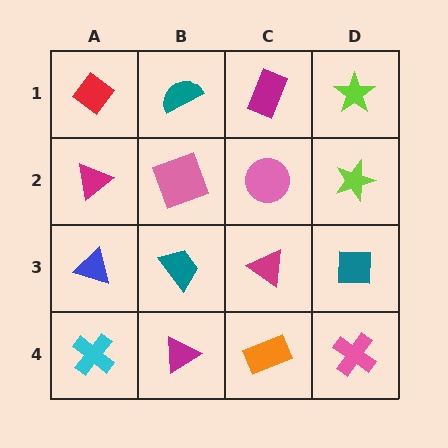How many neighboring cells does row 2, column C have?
4.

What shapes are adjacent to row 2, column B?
A teal semicircle (row 1, column B), a teal trapezoid (row 3, column B), a magenta triangle (row 2, column A), a pink circle (row 2, column C).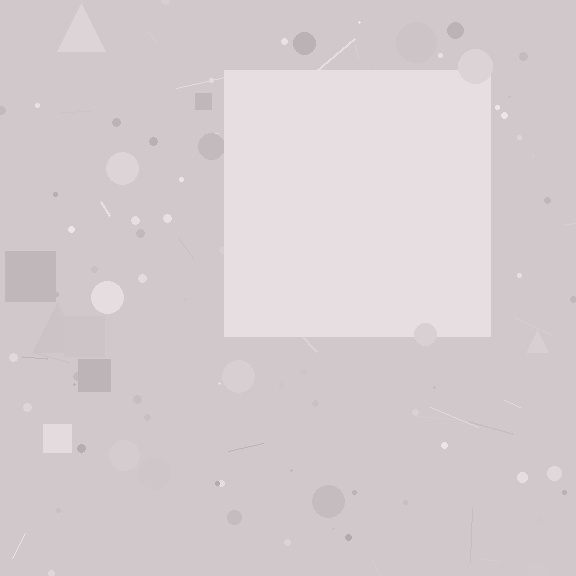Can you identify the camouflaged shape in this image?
The camouflaged shape is a square.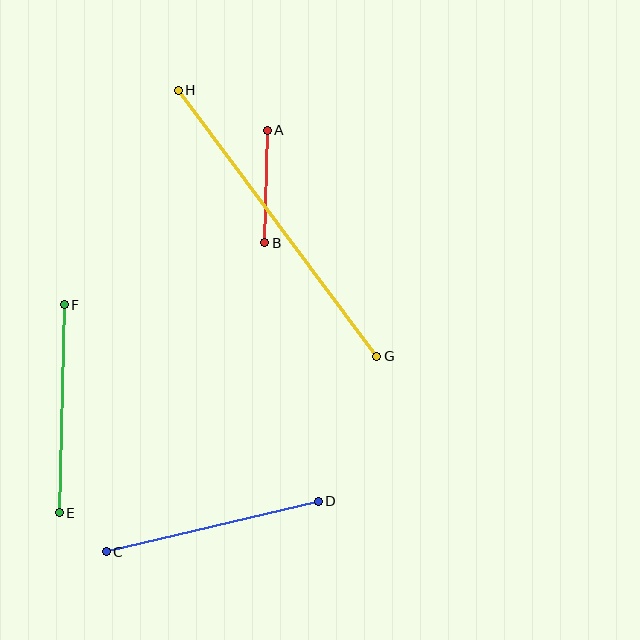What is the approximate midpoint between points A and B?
The midpoint is at approximately (266, 187) pixels.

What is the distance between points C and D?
The distance is approximately 218 pixels.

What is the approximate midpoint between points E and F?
The midpoint is at approximately (62, 409) pixels.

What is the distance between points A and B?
The distance is approximately 113 pixels.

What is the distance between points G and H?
The distance is approximately 332 pixels.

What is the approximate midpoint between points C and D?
The midpoint is at approximately (212, 527) pixels.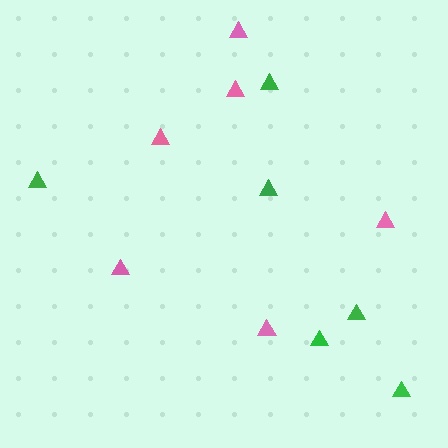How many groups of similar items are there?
There are 2 groups: one group of pink triangles (6) and one group of green triangles (6).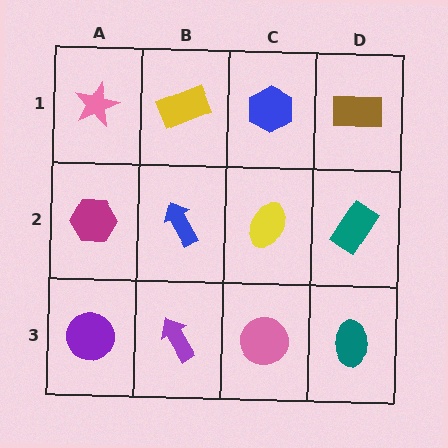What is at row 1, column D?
A brown rectangle.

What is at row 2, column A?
A magenta hexagon.